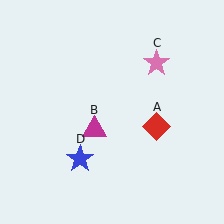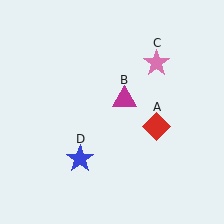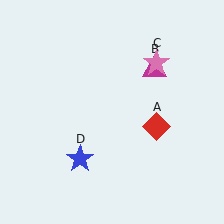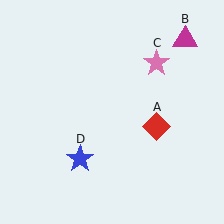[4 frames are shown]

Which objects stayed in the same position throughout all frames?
Red diamond (object A) and pink star (object C) and blue star (object D) remained stationary.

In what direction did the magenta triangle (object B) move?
The magenta triangle (object B) moved up and to the right.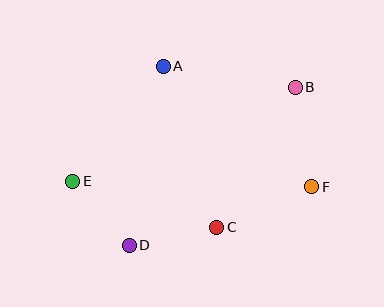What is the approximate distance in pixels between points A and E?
The distance between A and E is approximately 146 pixels.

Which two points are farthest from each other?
Points B and E are farthest from each other.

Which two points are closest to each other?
Points D and E are closest to each other.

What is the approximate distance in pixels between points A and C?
The distance between A and C is approximately 170 pixels.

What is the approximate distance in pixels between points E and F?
The distance between E and F is approximately 239 pixels.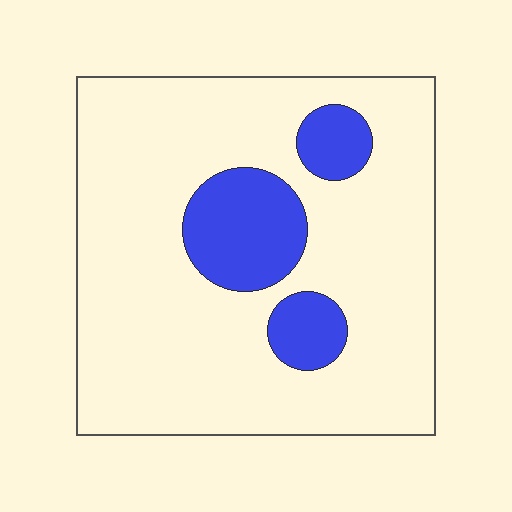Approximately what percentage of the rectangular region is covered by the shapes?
Approximately 15%.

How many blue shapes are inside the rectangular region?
3.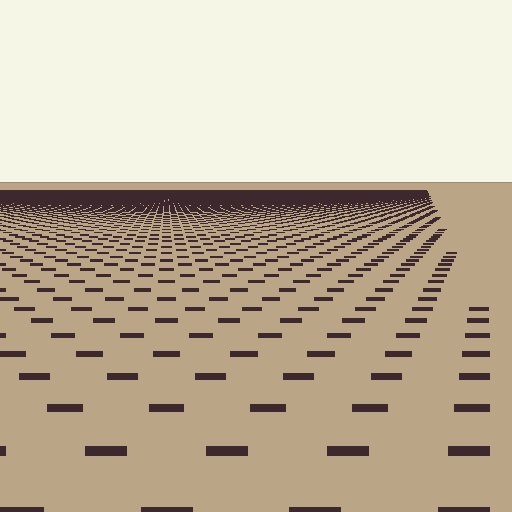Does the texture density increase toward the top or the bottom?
Density increases toward the top.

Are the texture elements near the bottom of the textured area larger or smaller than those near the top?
Larger. Near the bottom, elements are closer to the viewer and appear at a bigger on-screen size.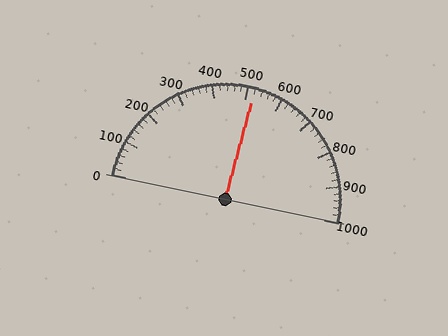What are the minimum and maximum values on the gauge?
The gauge ranges from 0 to 1000.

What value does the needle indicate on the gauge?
The needle indicates approximately 520.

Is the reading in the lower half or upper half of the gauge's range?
The reading is in the upper half of the range (0 to 1000).